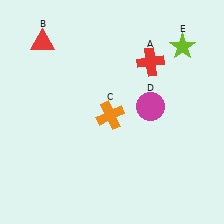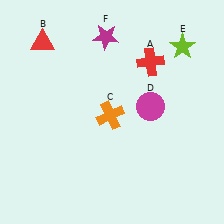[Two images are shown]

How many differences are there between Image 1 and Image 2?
There is 1 difference between the two images.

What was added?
A magenta star (F) was added in Image 2.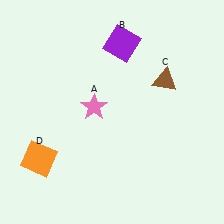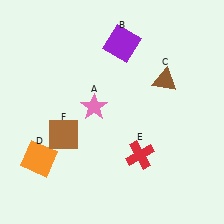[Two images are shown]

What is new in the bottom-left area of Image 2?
A brown square (F) was added in the bottom-left area of Image 2.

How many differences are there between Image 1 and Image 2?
There are 2 differences between the two images.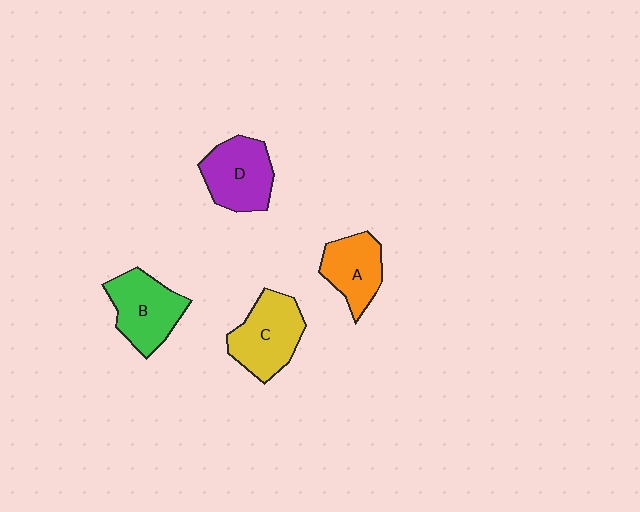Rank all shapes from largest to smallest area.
From largest to smallest: C (yellow), B (green), D (purple), A (orange).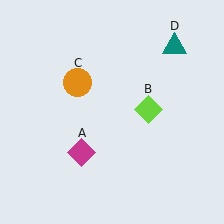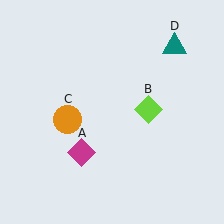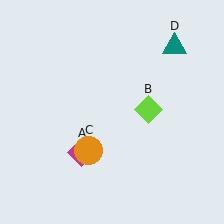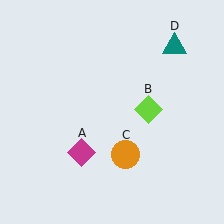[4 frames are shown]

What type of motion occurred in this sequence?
The orange circle (object C) rotated counterclockwise around the center of the scene.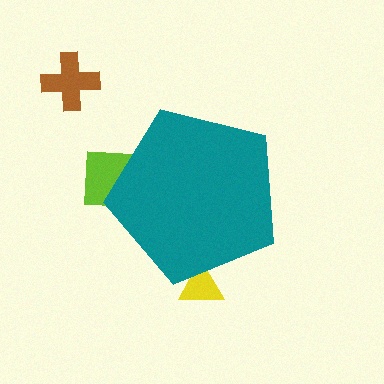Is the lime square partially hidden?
Yes, the lime square is partially hidden behind the teal pentagon.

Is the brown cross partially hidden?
No, the brown cross is fully visible.